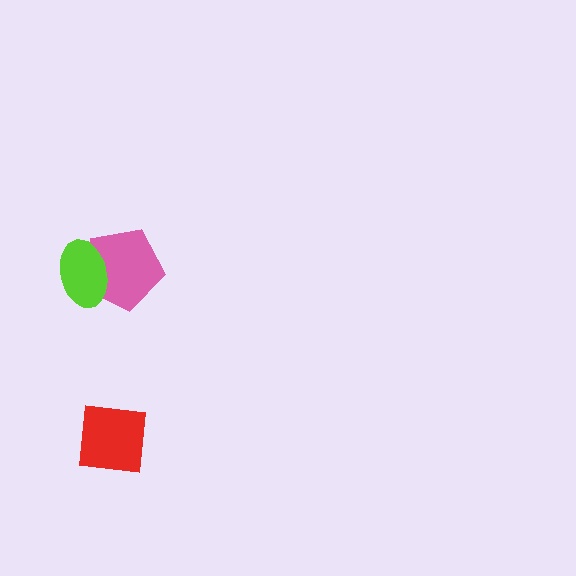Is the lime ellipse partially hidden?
No, no other shape covers it.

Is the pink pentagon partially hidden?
Yes, it is partially covered by another shape.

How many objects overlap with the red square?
0 objects overlap with the red square.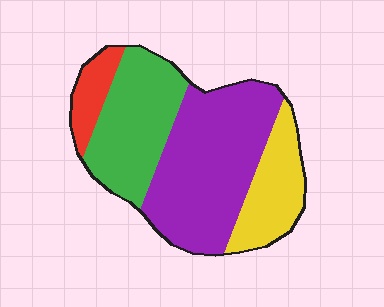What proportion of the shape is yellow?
Yellow takes up about one sixth (1/6) of the shape.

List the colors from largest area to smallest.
From largest to smallest: purple, green, yellow, red.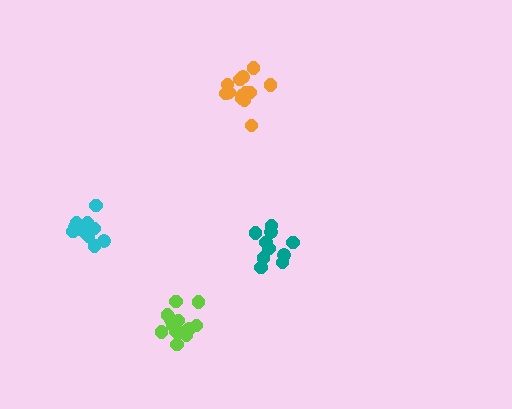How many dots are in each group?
Group 1: 14 dots, Group 2: 10 dots, Group 3: 14 dots, Group 4: 12 dots (50 total).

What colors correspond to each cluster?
The clusters are colored: lime, teal, orange, cyan.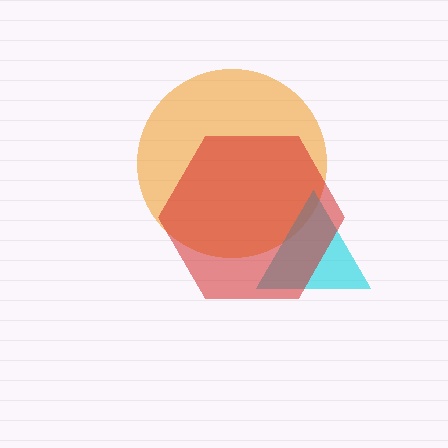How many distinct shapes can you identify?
There are 3 distinct shapes: an orange circle, a cyan triangle, a red hexagon.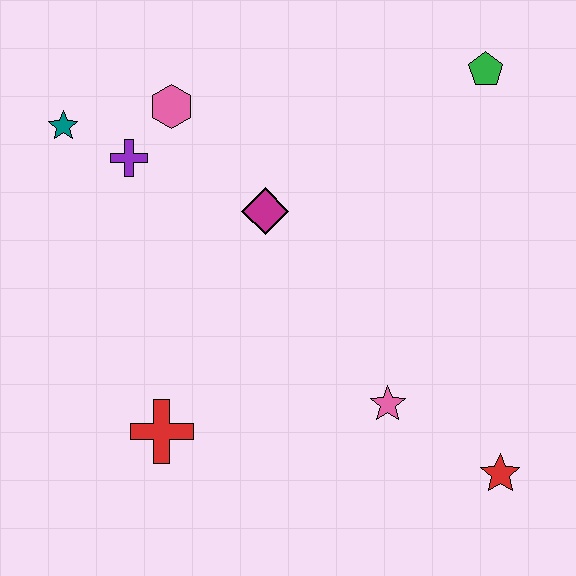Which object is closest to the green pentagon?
The magenta diamond is closest to the green pentagon.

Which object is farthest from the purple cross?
The red star is farthest from the purple cross.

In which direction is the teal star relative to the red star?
The teal star is to the left of the red star.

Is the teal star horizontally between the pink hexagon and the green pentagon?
No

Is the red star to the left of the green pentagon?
No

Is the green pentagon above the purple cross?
Yes